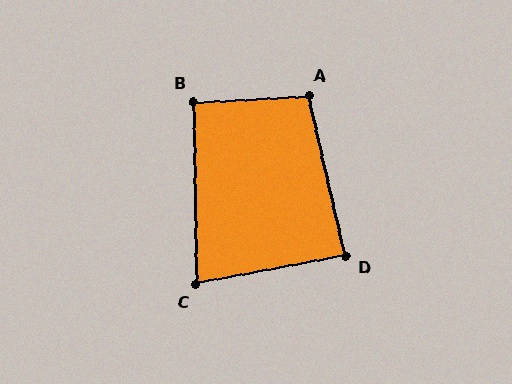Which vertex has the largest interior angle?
A, at approximately 100 degrees.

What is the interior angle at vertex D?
Approximately 88 degrees (approximately right).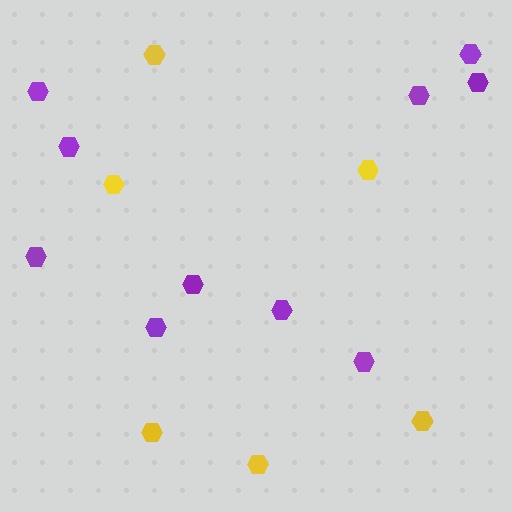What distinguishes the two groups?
There are 2 groups: one group of yellow hexagons (6) and one group of purple hexagons (10).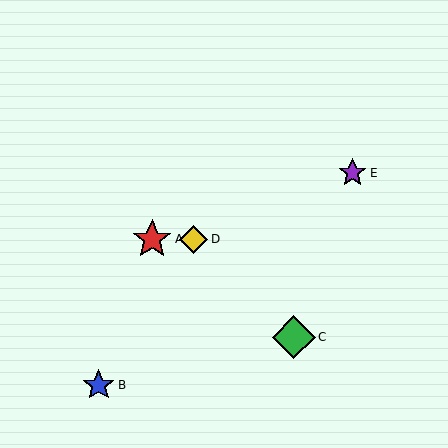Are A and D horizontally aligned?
Yes, both are at y≈239.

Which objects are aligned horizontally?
Objects A, D are aligned horizontally.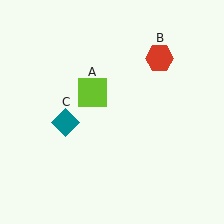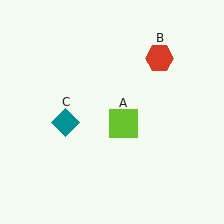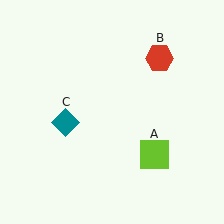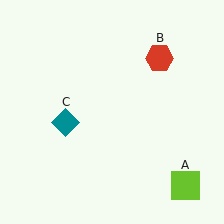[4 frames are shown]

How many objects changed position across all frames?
1 object changed position: lime square (object A).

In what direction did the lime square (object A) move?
The lime square (object A) moved down and to the right.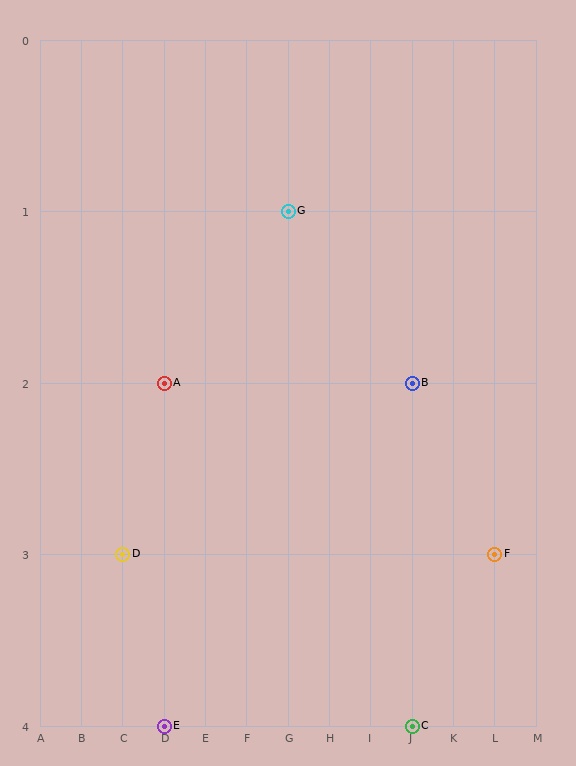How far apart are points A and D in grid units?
Points A and D are 1 column and 1 row apart (about 1.4 grid units diagonally).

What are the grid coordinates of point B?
Point B is at grid coordinates (J, 2).